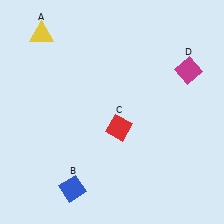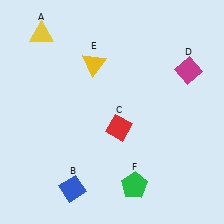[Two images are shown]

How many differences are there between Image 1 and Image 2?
There are 2 differences between the two images.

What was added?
A yellow triangle (E), a green pentagon (F) were added in Image 2.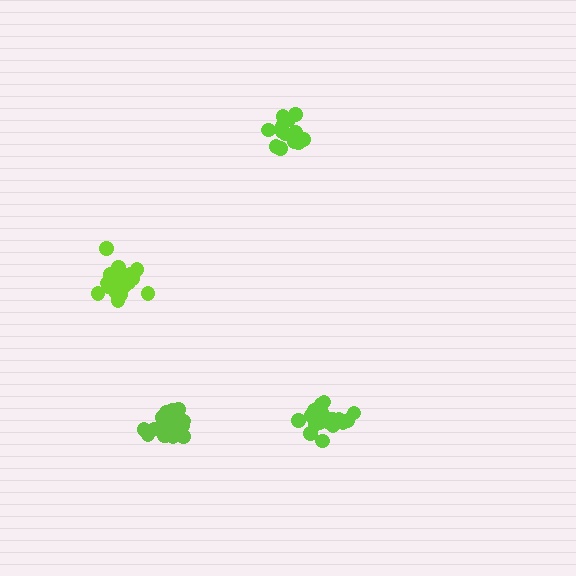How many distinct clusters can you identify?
There are 4 distinct clusters.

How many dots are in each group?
Group 1: 17 dots, Group 2: 21 dots, Group 3: 21 dots, Group 4: 19 dots (78 total).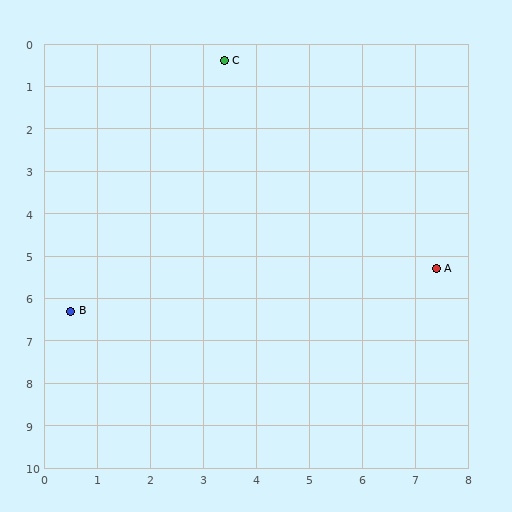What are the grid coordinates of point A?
Point A is at approximately (7.4, 5.3).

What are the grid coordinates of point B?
Point B is at approximately (0.5, 6.3).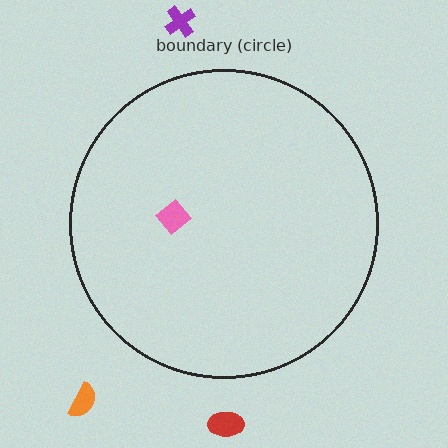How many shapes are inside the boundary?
1 inside, 3 outside.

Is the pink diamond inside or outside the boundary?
Inside.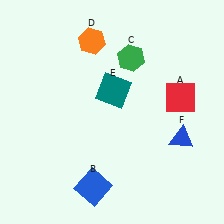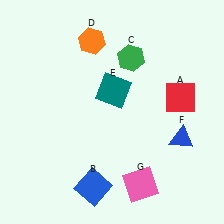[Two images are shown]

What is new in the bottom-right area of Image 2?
A pink square (G) was added in the bottom-right area of Image 2.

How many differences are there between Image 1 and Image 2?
There is 1 difference between the two images.